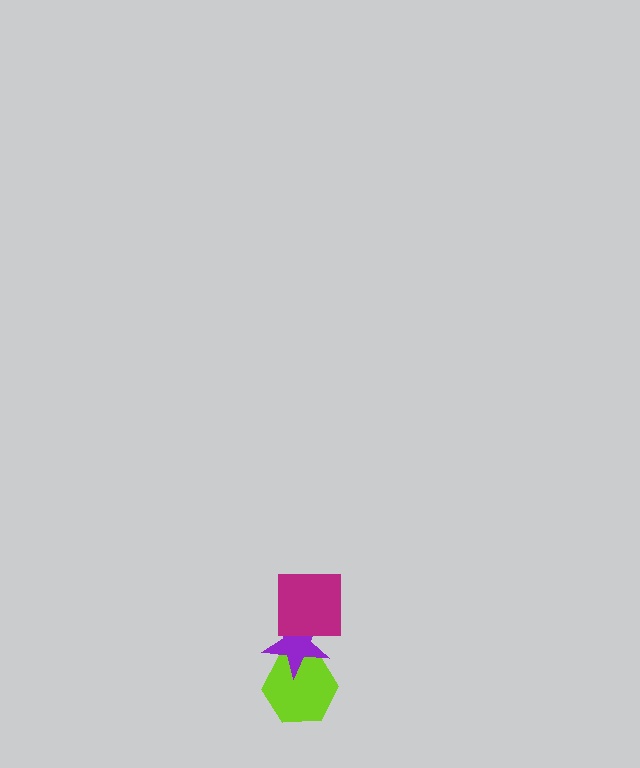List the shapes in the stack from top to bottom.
From top to bottom: the magenta square, the purple star, the lime hexagon.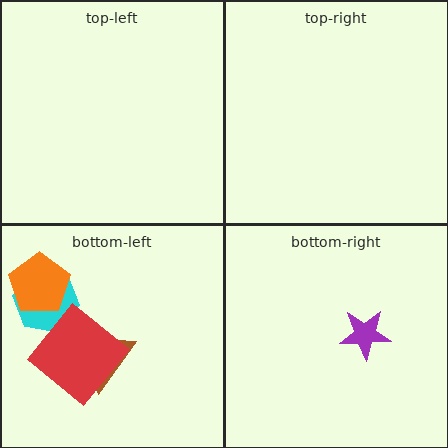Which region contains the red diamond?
The bottom-left region.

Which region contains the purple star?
The bottom-right region.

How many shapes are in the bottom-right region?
1.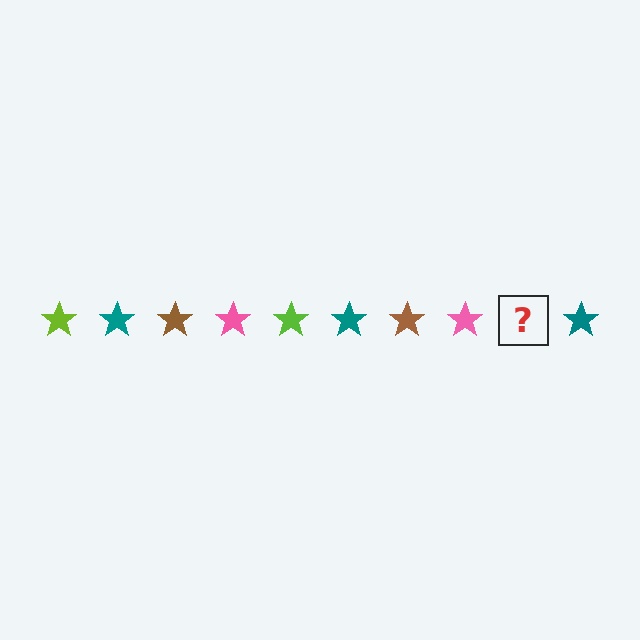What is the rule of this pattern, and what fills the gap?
The rule is that the pattern cycles through lime, teal, brown, pink stars. The gap should be filled with a lime star.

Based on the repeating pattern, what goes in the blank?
The blank should be a lime star.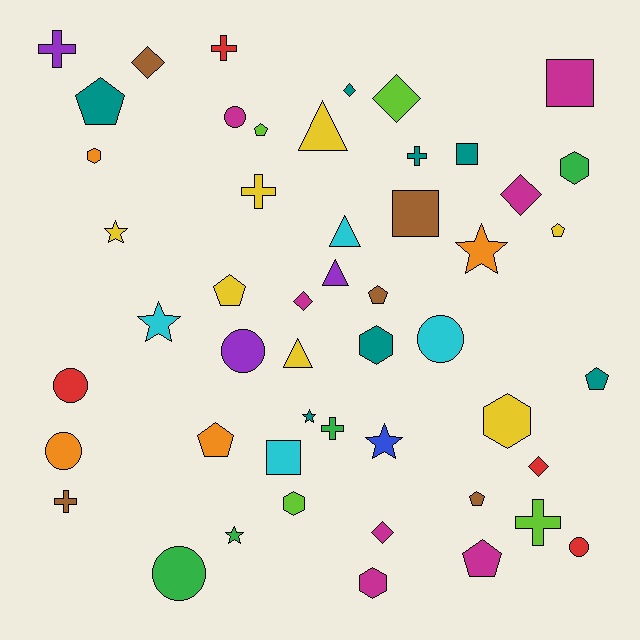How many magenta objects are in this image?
There are 7 magenta objects.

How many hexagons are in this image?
There are 6 hexagons.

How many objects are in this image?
There are 50 objects.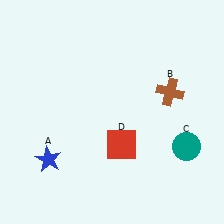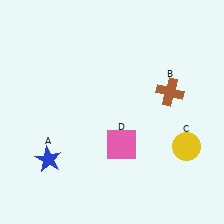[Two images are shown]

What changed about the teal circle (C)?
In Image 1, C is teal. In Image 2, it changed to yellow.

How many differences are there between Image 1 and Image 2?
There are 2 differences between the two images.